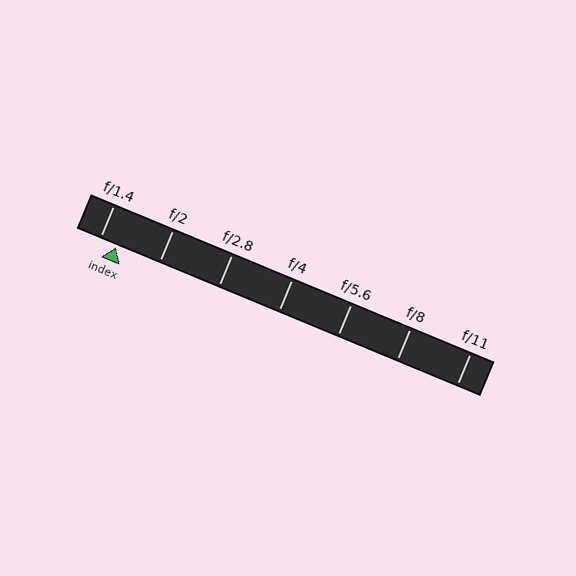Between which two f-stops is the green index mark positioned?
The index mark is between f/1.4 and f/2.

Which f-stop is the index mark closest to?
The index mark is closest to f/1.4.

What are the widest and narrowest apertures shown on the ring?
The widest aperture shown is f/1.4 and the narrowest is f/11.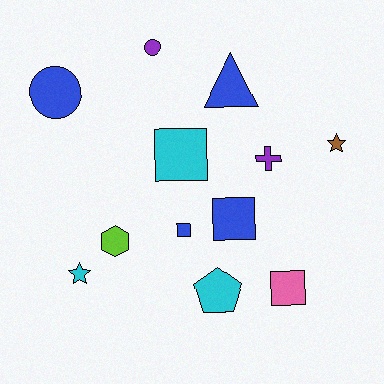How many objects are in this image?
There are 12 objects.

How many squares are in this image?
There are 4 squares.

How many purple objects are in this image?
There are 2 purple objects.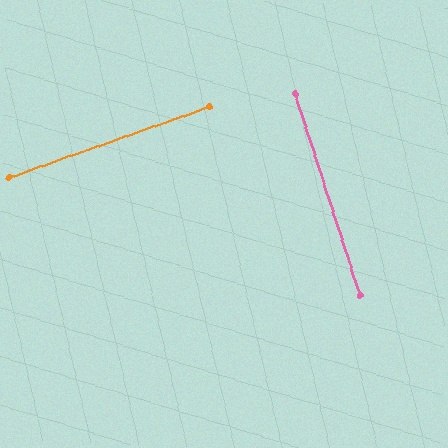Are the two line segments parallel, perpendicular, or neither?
Perpendicular — they meet at approximately 88°.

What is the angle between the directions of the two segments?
Approximately 88 degrees.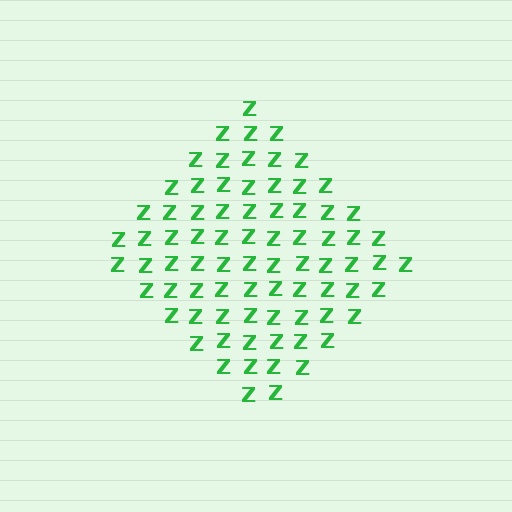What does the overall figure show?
The overall figure shows a diamond.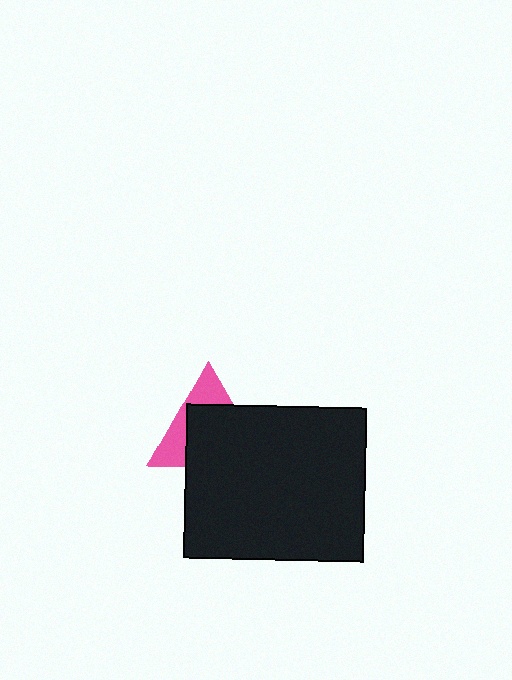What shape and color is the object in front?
The object in front is a black rectangle.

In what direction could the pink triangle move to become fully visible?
The pink triangle could move up. That would shift it out from behind the black rectangle entirely.